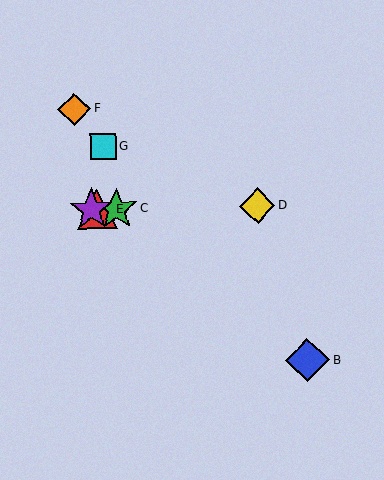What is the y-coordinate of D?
Object D is at y≈206.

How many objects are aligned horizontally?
4 objects (A, C, D, E) are aligned horizontally.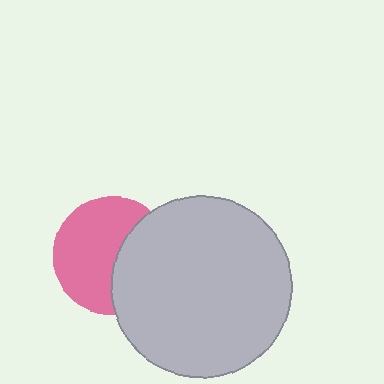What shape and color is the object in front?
The object in front is a light gray circle.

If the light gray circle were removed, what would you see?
You would see the complete pink circle.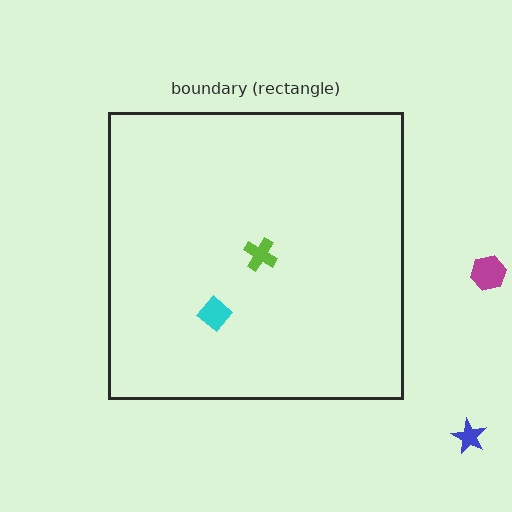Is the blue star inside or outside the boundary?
Outside.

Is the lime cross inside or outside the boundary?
Inside.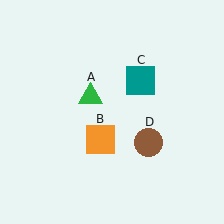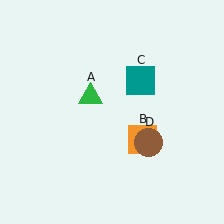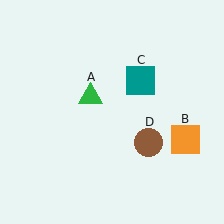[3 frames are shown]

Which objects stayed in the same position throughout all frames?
Green triangle (object A) and teal square (object C) and brown circle (object D) remained stationary.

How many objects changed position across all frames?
1 object changed position: orange square (object B).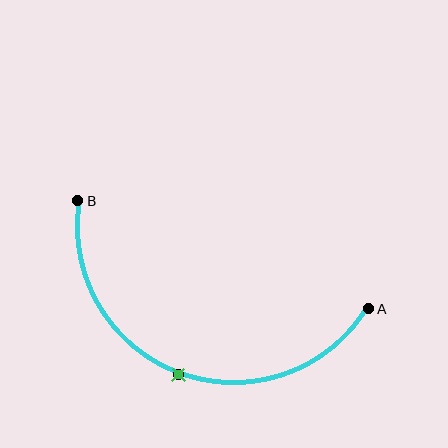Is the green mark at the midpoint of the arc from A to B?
Yes. The green mark lies on the arc at equal arc-length from both A and B — it is the arc midpoint.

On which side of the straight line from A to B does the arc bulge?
The arc bulges below the straight line connecting A and B.